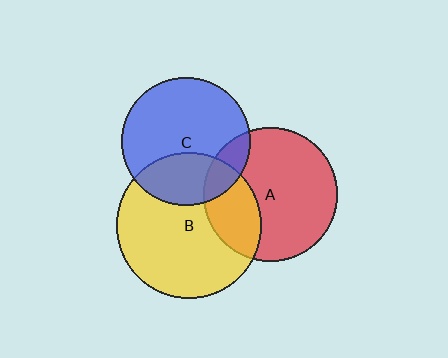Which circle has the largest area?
Circle B (yellow).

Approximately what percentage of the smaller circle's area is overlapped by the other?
Approximately 30%.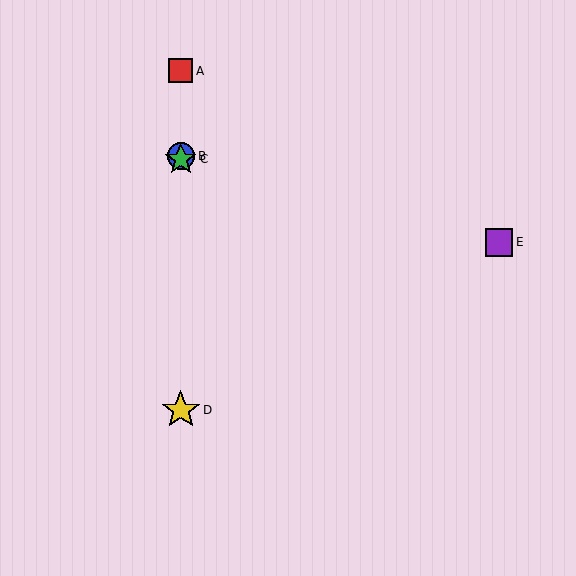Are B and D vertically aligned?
Yes, both are at x≈181.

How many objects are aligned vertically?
4 objects (A, B, C, D) are aligned vertically.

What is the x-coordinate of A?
Object A is at x≈181.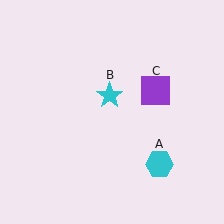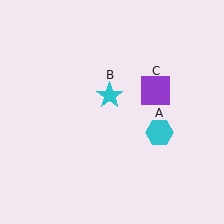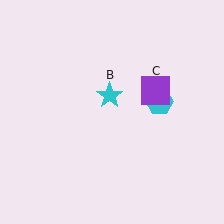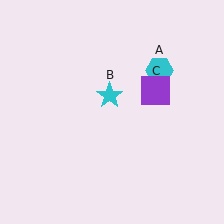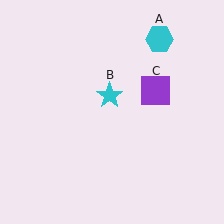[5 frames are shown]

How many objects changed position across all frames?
1 object changed position: cyan hexagon (object A).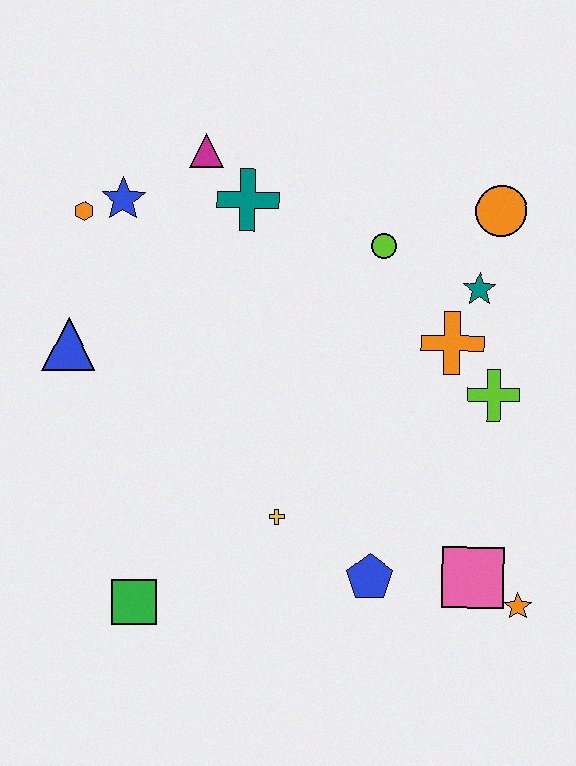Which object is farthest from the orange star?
The orange hexagon is farthest from the orange star.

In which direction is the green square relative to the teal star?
The green square is to the left of the teal star.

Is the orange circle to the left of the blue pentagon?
No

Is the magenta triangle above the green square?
Yes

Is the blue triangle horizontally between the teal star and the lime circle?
No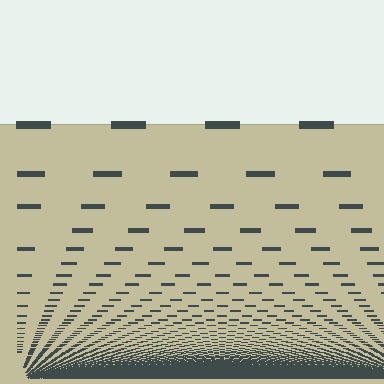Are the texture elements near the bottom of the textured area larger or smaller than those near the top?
Smaller. The gradient is inverted — elements near the bottom are smaller and denser.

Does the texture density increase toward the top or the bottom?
Density increases toward the bottom.